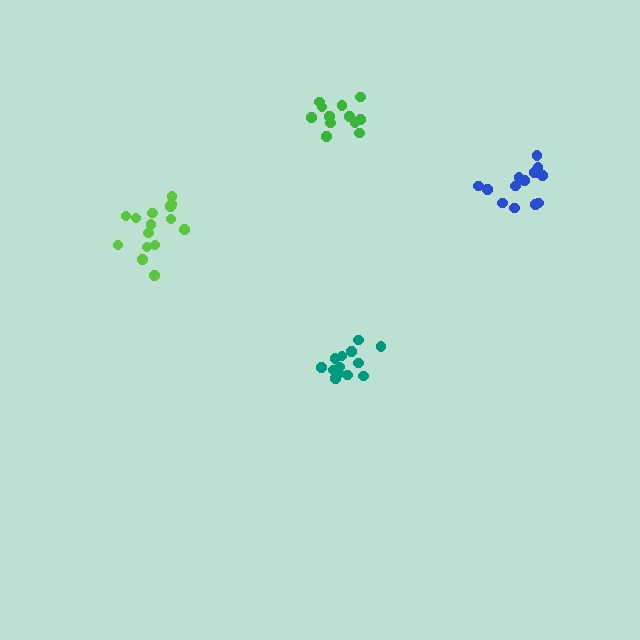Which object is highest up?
The green cluster is topmost.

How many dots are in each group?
Group 1: 12 dots, Group 2: 13 dots, Group 3: 15 dots, Group 4: 14 dots (54 total).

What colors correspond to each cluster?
The clusters are colored: green, teal, lime, blue.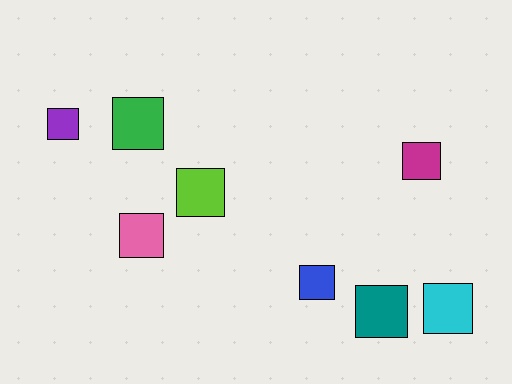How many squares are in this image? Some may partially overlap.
There are 8 squares.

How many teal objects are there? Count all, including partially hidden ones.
There is 1 teal object.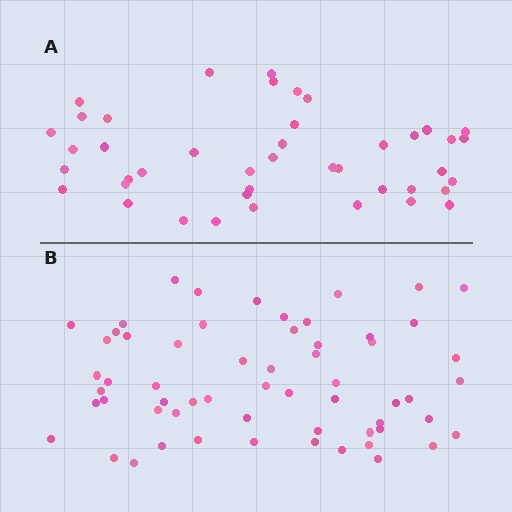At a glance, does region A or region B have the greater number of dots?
Region B (the bottom region) has more dots.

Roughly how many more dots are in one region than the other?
Region B has approximately 15 more dots than region A.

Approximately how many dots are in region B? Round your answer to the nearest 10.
About 60 dots.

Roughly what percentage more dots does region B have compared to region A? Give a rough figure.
About 40% more.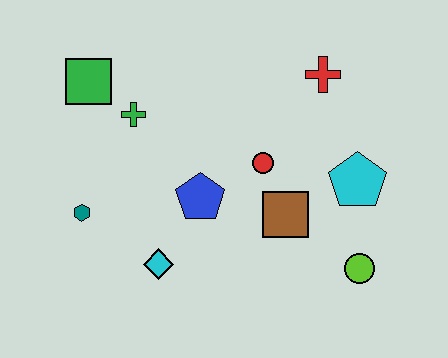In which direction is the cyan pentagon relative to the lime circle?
The cyan pentagon is above the lime circle.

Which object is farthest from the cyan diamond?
The red cross is farthest from the cyan diamond.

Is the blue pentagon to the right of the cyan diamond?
Yes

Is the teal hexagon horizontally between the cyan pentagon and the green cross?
No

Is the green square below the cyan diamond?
No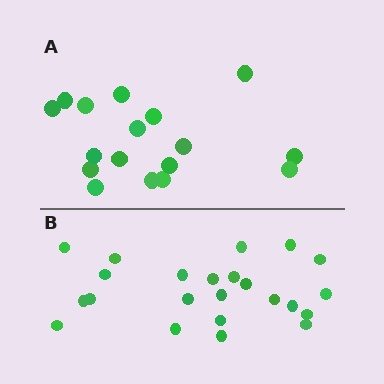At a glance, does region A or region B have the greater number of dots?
Region B (the bottom region) has more dots.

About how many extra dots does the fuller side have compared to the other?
Region B has about 6 more dots than region A.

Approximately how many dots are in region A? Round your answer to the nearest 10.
About 20 dots. (The exact count is 17, which rounds to 20.)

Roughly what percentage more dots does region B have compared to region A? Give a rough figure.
About 35% more.